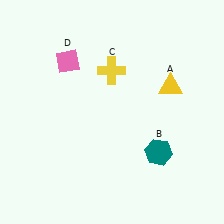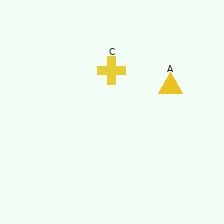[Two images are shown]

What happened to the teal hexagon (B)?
The teal hexagon (B) was removed in Image 2. It was in the bottom-right area of Image 1.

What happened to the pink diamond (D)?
The pink diamond (D) was removed in Image 2. It was in the top-left area of Image 1.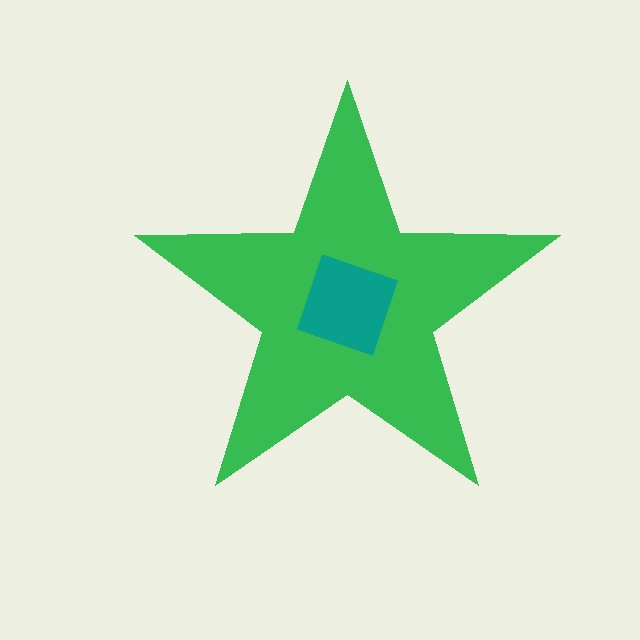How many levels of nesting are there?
2.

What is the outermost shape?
The green star.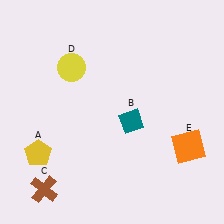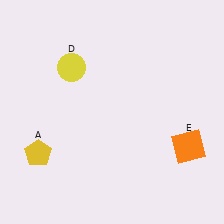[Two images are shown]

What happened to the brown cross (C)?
The brown cross (C) was removed in Image 2. It was in the bottom-left area of Image 1.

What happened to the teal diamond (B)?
The teal diamond (B) was removed in Image 2. It was in the bottom-right area of Image 1.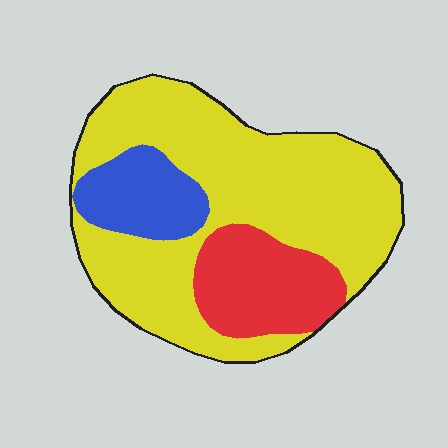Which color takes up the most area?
Yellow, at roughly 65%.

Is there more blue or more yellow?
Yellow.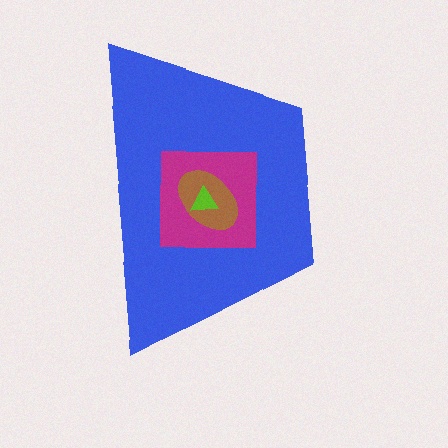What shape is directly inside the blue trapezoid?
The magenta square.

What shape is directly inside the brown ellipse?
The lime triangle.